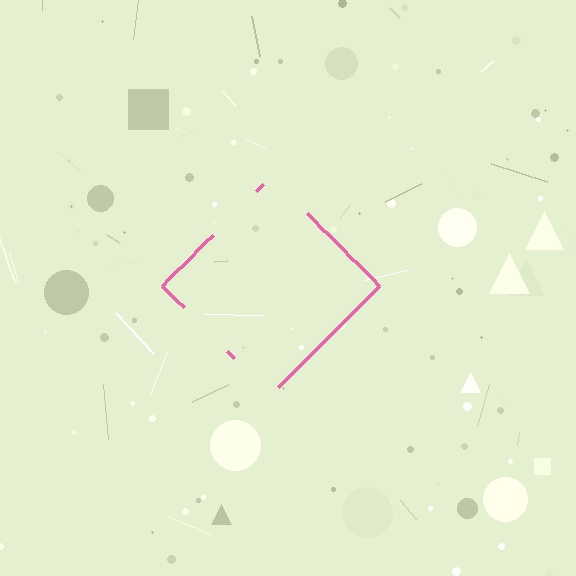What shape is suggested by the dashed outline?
The dashed outline suggests a diamond.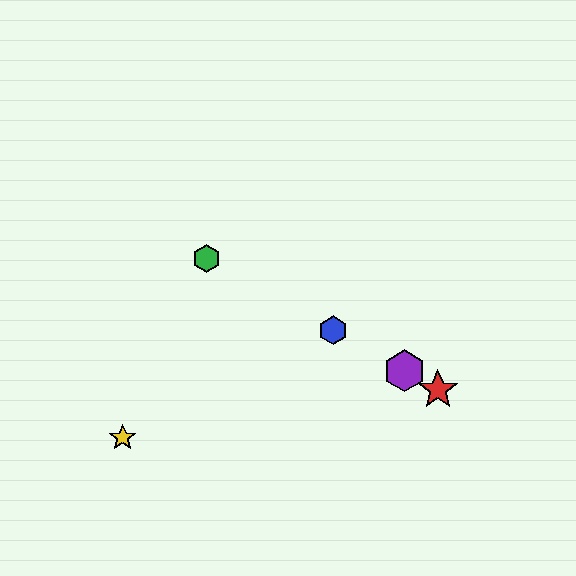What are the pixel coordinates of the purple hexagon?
The purple hexagon is at (404, 371).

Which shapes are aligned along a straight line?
The red star, the blue hexagon, the green hexagon, the purple hexagon are aligned along a straight line.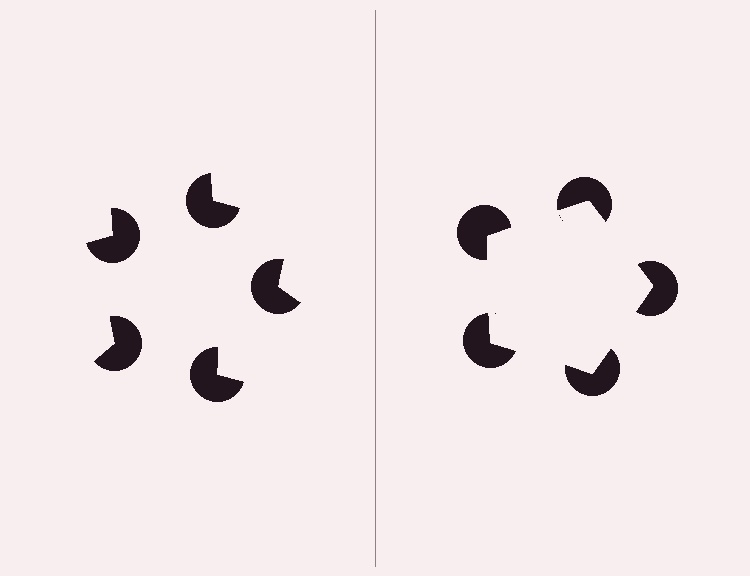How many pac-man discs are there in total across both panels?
10 — 5 on each side.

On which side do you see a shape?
An illusory pentagon appears on the right side. On the left side the wedge cuts are rotated, so no coherent shape forms.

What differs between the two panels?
The pac-man discs are positioned identically on both sides; only the wedge orientations differ. On the right they align to a pentagon; on the left they are misaligned.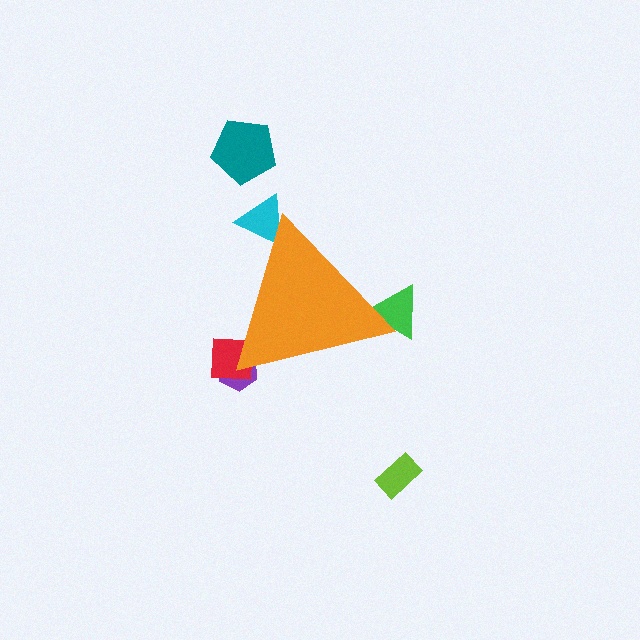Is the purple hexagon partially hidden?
Yes, the purple hexagon is partially hidden behind the orange triangle.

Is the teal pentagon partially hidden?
No, the teal pentagon is fully visible.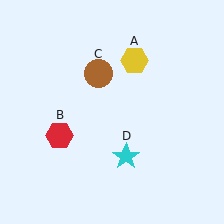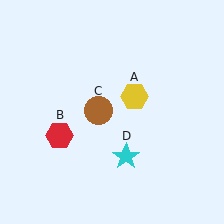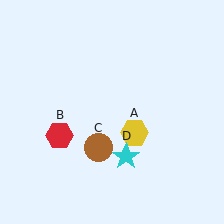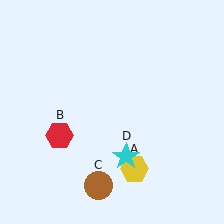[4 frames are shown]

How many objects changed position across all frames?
2 objects changed position: yellow hexagon (object A), brown circle (object C).